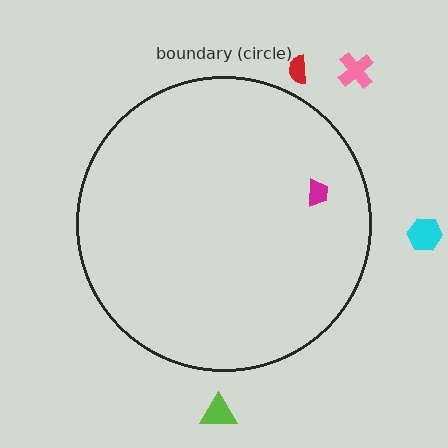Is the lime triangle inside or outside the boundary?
Outside.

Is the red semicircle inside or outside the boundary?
Outside.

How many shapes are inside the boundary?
1 inside, 4 outside.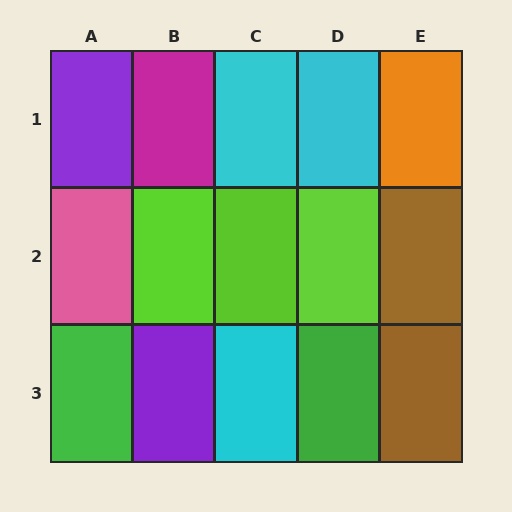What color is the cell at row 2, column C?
Lime.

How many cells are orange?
1 cell is orange.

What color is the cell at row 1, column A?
Purple.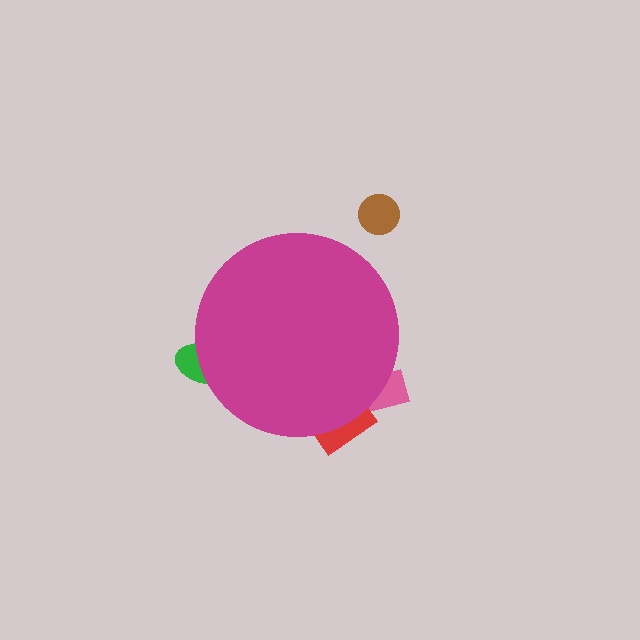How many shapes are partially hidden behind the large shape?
3 shapes are partially hidden.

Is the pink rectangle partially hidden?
Yes, the pink rectangle is partially hidden behind the magenta circle.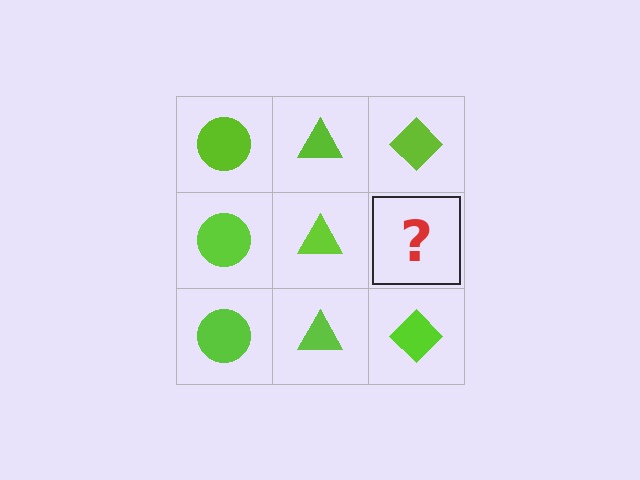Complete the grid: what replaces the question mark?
The question mark should be replaced with a lime diamond.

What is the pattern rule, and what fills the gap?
The rule is that each column has a consistent shape. The gap should be filled with a lime diamond.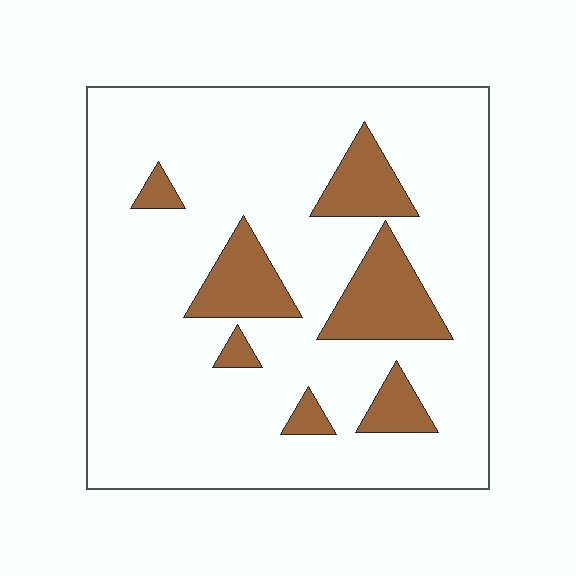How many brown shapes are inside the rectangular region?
7.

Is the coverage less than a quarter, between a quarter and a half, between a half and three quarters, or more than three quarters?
Less than a quarter.